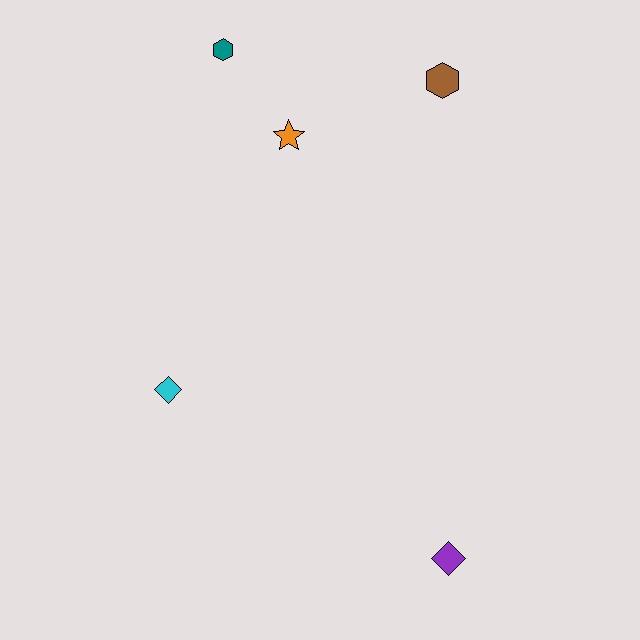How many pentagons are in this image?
There are no pentagons.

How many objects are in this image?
There are 5 objects.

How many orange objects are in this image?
There is 1 orange object.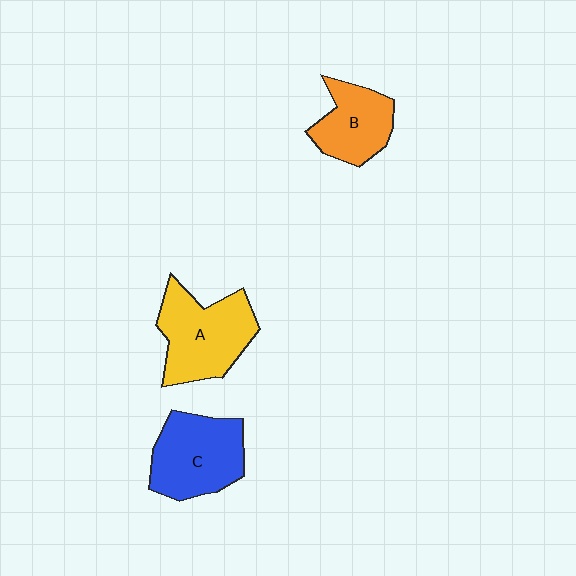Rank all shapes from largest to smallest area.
From largest to smallest: A (yellow), C (blue), B (orange).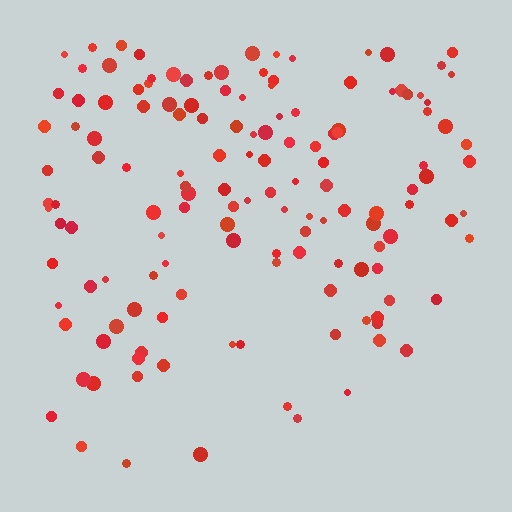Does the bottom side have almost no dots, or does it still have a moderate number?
Still a moderate number, just noticeably fewer than the top.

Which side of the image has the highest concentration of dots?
The top.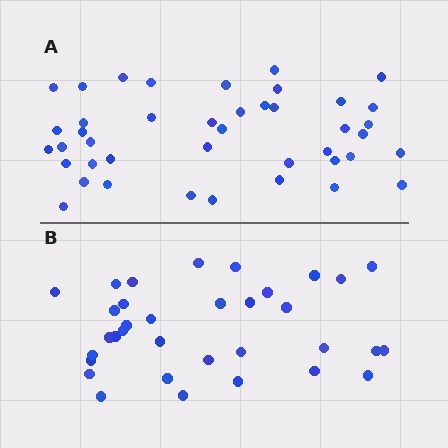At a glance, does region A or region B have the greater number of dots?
Region A (the top region) has more dots.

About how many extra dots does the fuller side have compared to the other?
Region A has roughly 8 or so more dots than region B.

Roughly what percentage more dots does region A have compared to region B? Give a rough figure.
About 25% more.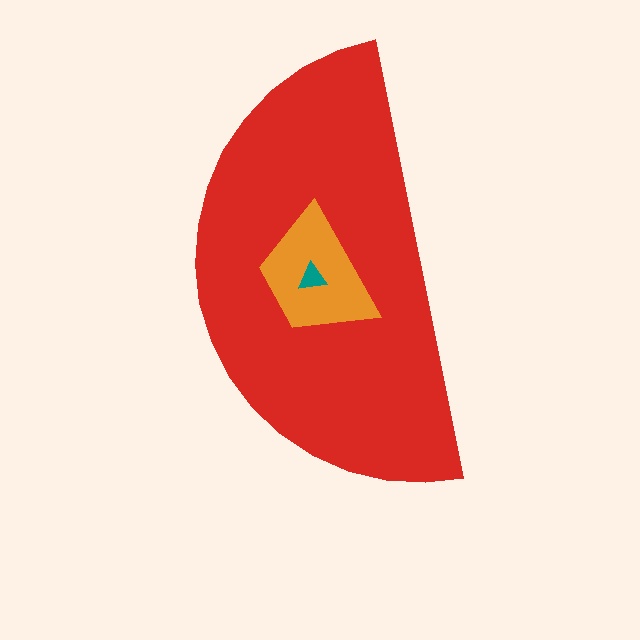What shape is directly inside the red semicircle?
The orange trapezoid.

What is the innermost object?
The teal triangle.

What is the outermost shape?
The red semicircle.